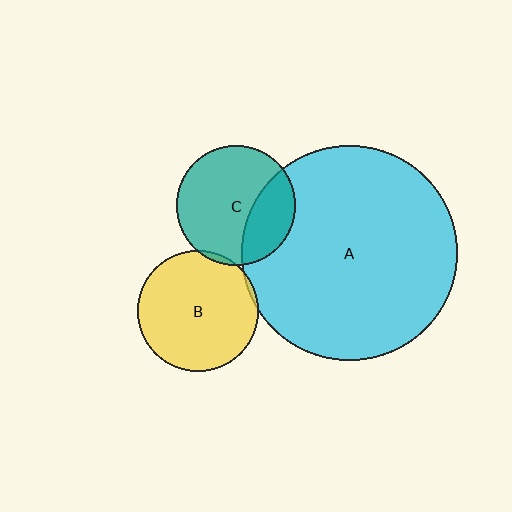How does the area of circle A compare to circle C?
Approximately 3.2 times.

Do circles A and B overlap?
Yes.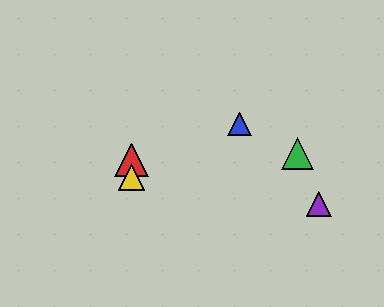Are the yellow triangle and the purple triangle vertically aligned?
No, the yellow triangle is at x≈131 and the purple triangle is at x≈319.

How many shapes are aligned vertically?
2 shapes (the red triangle, the yellow triangle) are aligned vertically.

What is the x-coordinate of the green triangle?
The green triangle is at x≈298.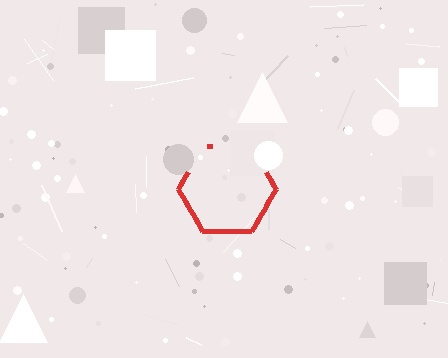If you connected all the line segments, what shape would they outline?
They would outline a hexagon.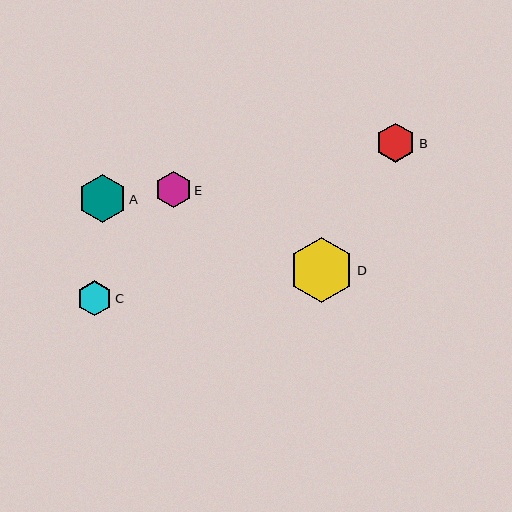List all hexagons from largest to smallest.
From largest to smallest: D, A, B, E, C.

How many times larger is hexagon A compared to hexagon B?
Hexagon A is approximately 1.2 times the size of hexagon B.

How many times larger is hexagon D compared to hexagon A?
Hexagon D is approximately 1.4 times the size of hexagon A.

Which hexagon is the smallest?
Hexagon C is the smallest with a size of approximately 35 pixels.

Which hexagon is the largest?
Hexagon D is the largest with a size of approximately 65 pixels.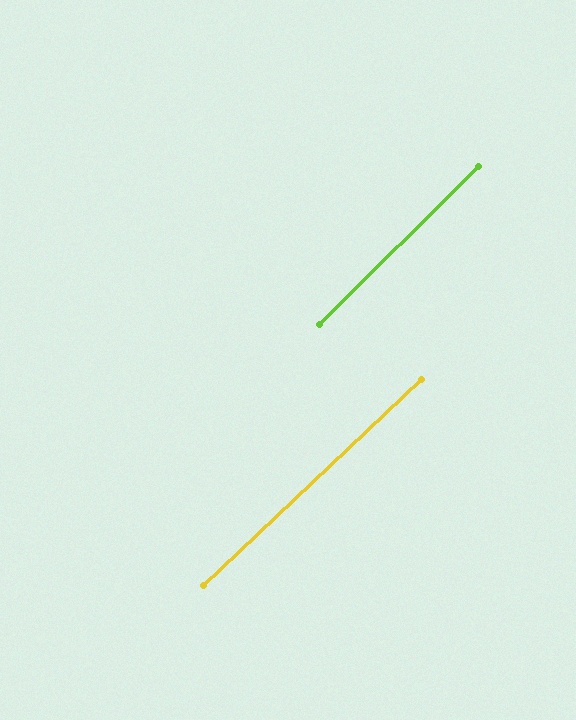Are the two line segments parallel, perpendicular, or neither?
Parallel — their directions differ by only 1.6°.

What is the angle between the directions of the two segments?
Approximately 2 degrees.